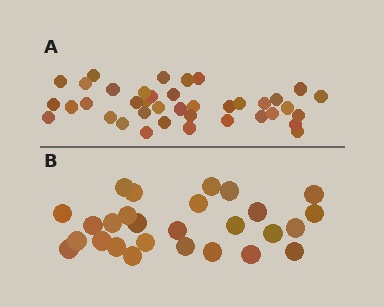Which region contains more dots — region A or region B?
Region A (the top region) has more dots.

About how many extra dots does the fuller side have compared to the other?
Region A has roughly 12 or so more dots than region B.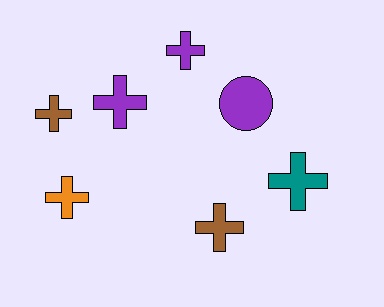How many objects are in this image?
There are 7 objects.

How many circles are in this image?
There is 1 circle.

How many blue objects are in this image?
There are no blue objects.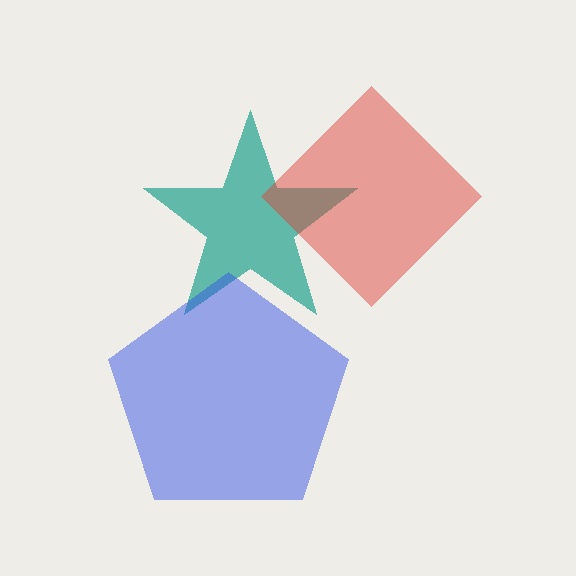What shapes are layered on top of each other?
The layered shapes are: a teal star, a blue pentagon, a red diamond.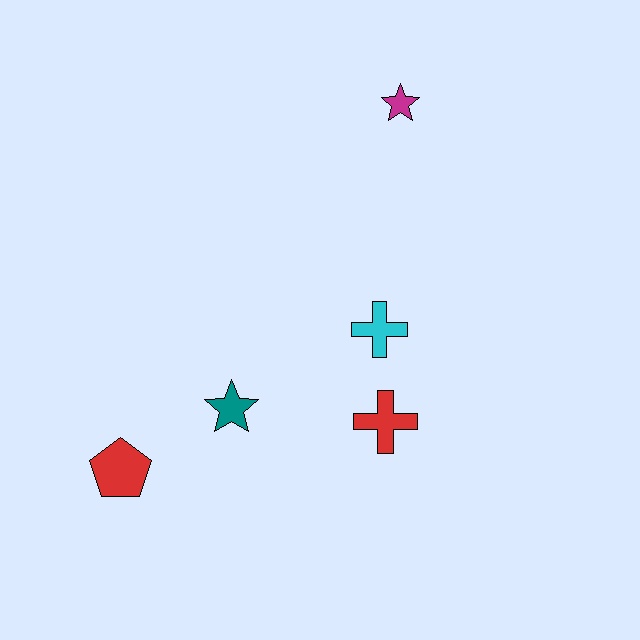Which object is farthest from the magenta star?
The red pentagon is farthest from the magenta star.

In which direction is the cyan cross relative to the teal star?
The cyan cross is to the right of the teal star.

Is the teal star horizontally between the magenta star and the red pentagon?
Yes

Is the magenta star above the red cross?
Yes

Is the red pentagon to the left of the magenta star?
Yes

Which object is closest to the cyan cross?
The red cross is closest to the cyan cross.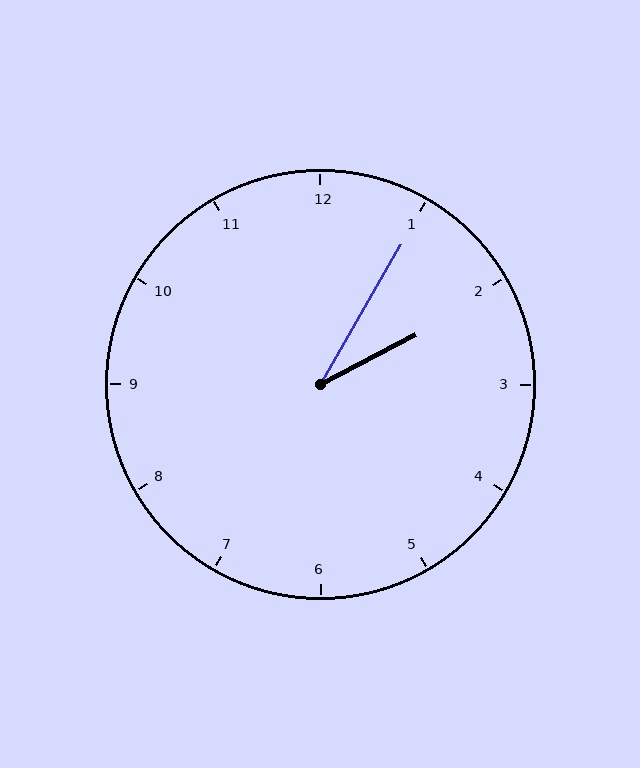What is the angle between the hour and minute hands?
Approximately 32 degrees.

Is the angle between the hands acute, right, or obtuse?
It is acute.